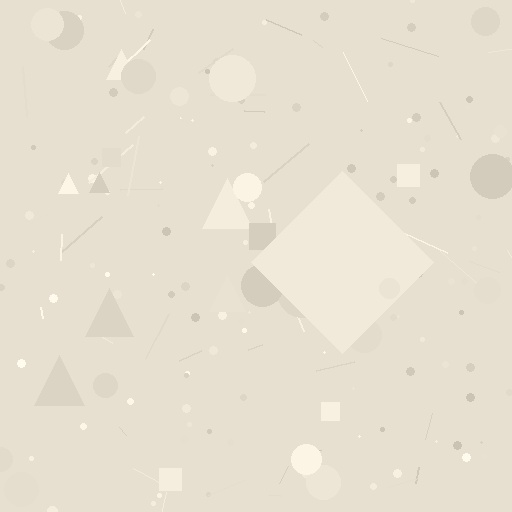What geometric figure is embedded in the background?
A diamond is embedded in the background.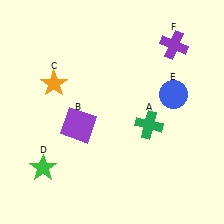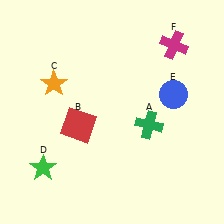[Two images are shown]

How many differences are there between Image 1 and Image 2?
There are 2 differences between the two images.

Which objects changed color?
B changed from purple to red. F changed from purple to magenta.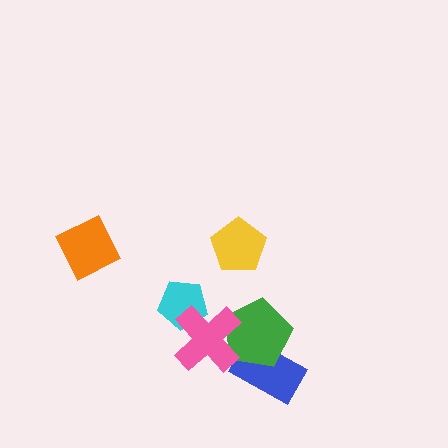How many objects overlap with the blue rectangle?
1 object overlaps with the blue rectangle.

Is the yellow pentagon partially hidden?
No, no other shape covers it.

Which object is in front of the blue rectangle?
The green pentagon is in front of the blue rectangle.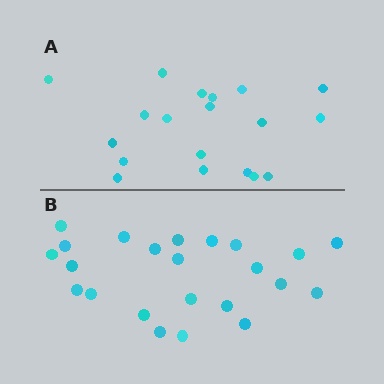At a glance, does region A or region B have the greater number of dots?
Region B (the bottom region) has more dots.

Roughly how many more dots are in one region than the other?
Region B has about 4 more dots than region A.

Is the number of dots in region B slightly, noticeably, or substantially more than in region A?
Region B has only slightly more — the two regions are fairly close. The ratio is roughly 1.2 to 1.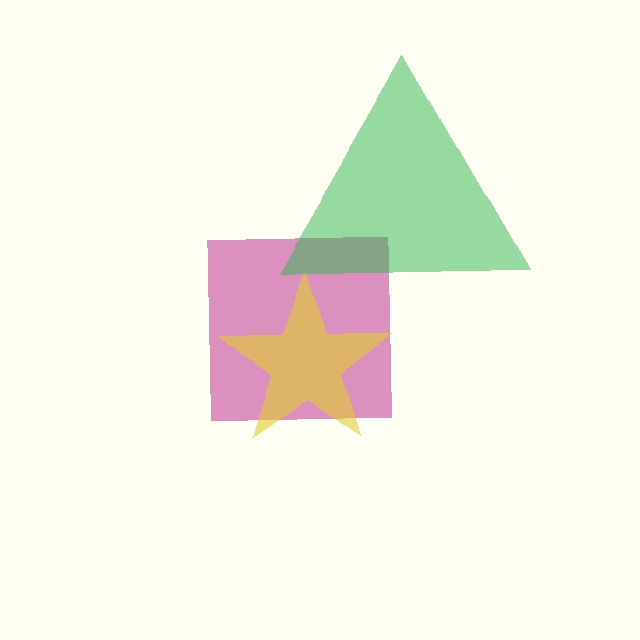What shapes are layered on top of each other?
The layered shapes are: a magenta square, a yellow star, a green triangle.